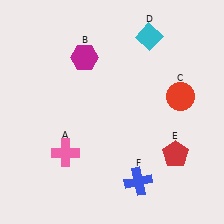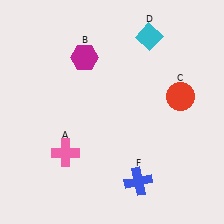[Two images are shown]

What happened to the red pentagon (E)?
The red pentagon (E) was removed in Image 2. It was in the bottom-right area of Image 1.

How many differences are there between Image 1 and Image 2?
There is 1 difference between the two images.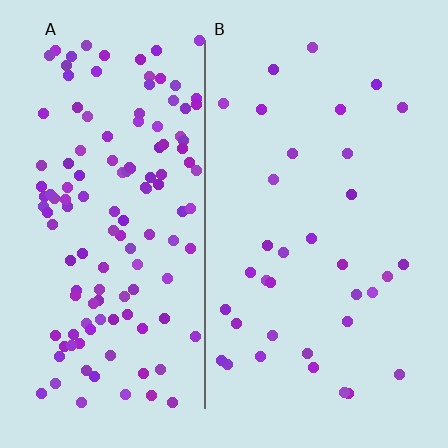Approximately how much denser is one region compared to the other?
Approximately 3.9× — region A over region B.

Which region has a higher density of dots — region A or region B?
A (the left).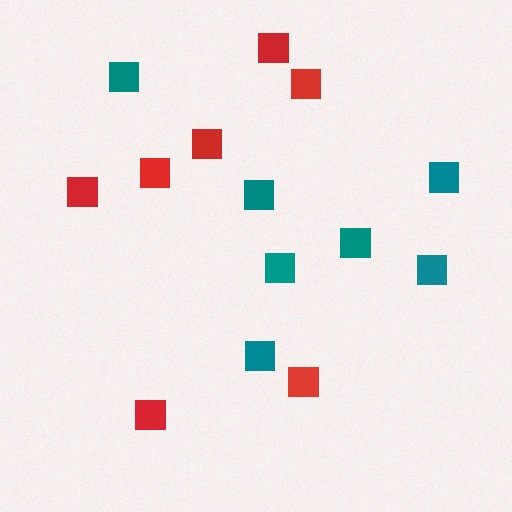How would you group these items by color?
There are 2 groups: one group of teal squares (7) and one group of red squares (7).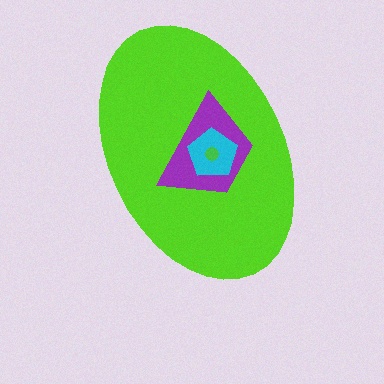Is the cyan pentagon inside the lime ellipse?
Yes.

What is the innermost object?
The green circle.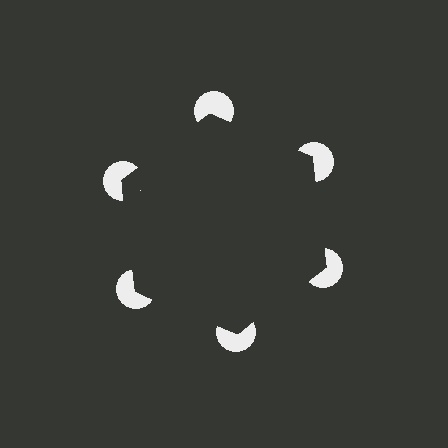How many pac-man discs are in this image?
There are 6 — one at each vertex of the illusory hexagon.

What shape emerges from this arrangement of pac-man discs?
An illusory hexagon — its edges are inferred from the aligned wedge cuts in the pac-man discs, not physically drawn.